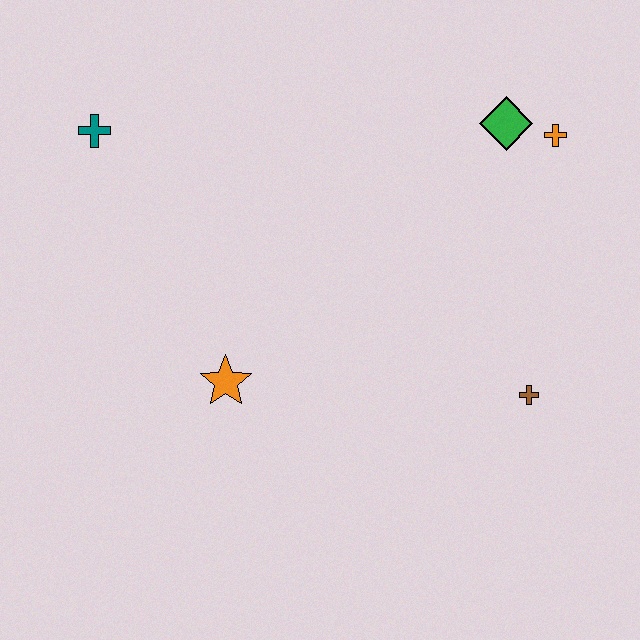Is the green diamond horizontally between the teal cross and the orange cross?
Yes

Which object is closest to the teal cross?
The orange star is closest to the teal cross.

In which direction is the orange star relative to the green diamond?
The orange star is to the left of the green diamond.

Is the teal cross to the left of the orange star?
Yes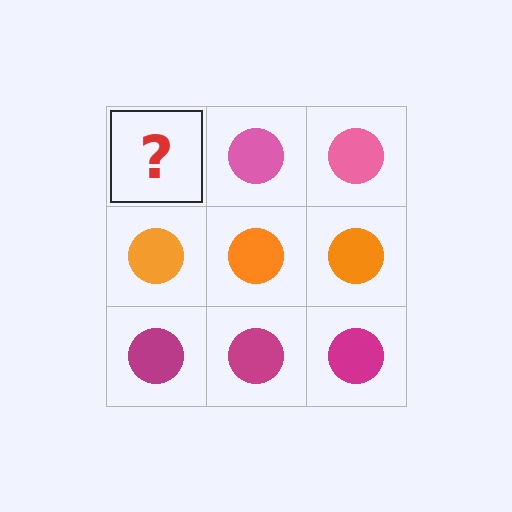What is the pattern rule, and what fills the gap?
The rule is that each row has a consistent color. The gap should be filled with a pink circle.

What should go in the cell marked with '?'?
The missing cell should contain a pink circle.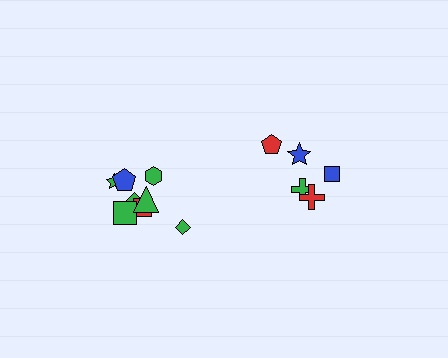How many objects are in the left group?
There are 8 objects.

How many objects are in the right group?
There are 5 objects.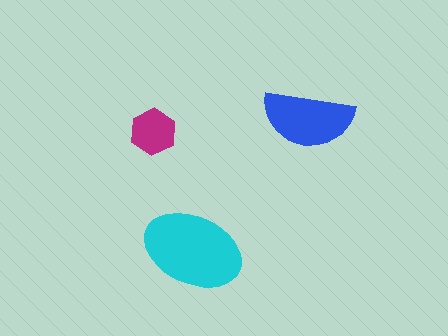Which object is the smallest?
The magenta hexagon.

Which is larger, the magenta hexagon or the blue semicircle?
The blue semicircle.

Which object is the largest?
The cyan ellipse.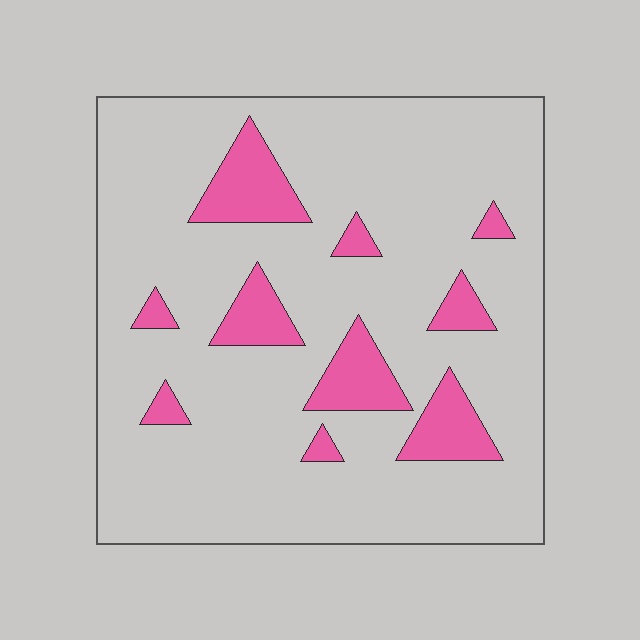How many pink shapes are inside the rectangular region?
10.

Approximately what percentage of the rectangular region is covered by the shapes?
Approximately 15%.